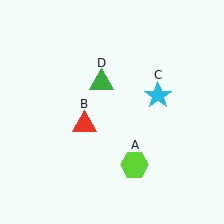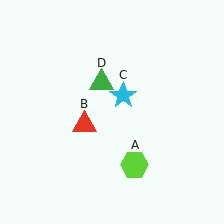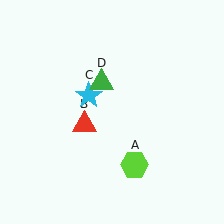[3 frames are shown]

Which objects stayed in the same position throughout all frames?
Lime hexagon (object A) and red triangle (object B) and green triangle (object D) remained stationary.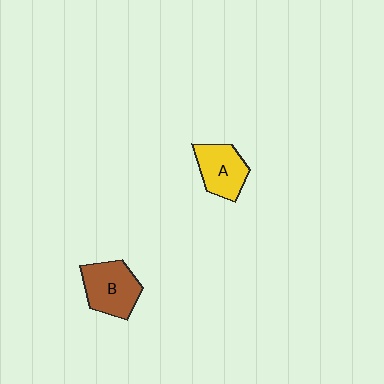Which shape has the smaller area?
Shape A (yellow).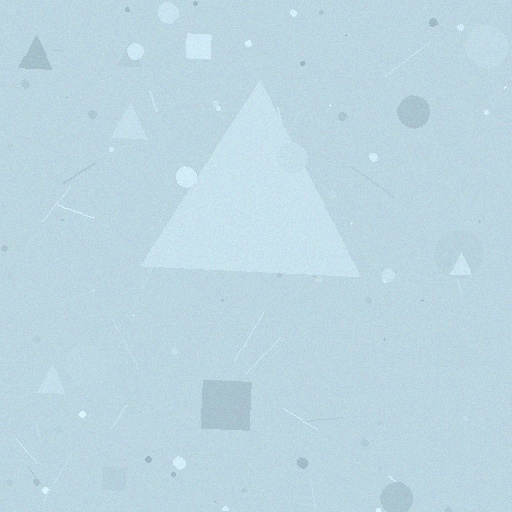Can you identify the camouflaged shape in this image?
The camouflaged shape is a triangle.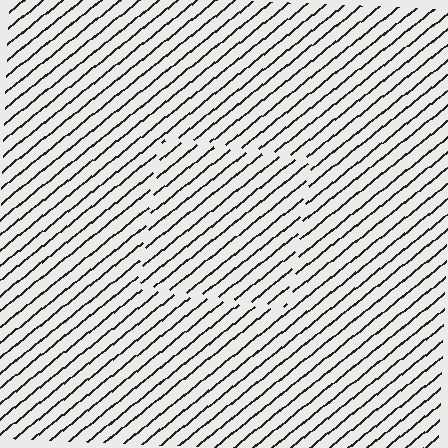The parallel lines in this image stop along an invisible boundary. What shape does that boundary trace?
An illusory square. The interior of the shape contains the same grating, shifted by half a period — the contour is defined by the phase discontinuity where line-ends from the inner and outer gratings abut.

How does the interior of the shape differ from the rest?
The interior of the shape contains the same grating, shifted by half a period — the contour is defined by the phase discontinuity where line-ends from the inner and outer gratings abut.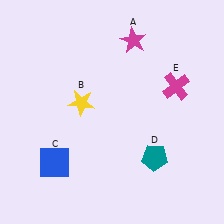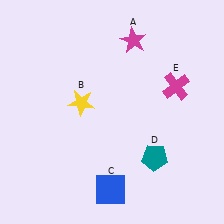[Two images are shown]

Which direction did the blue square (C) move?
The blue square (C) moved right.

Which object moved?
The blue square (C) moved right.